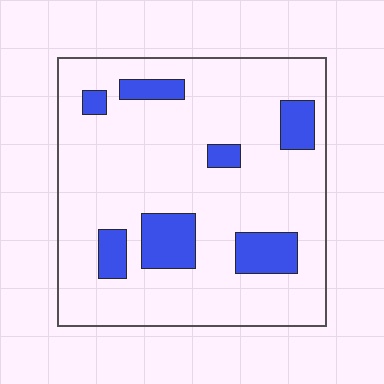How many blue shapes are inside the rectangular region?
7.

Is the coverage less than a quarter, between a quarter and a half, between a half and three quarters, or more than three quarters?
Less than a quarter.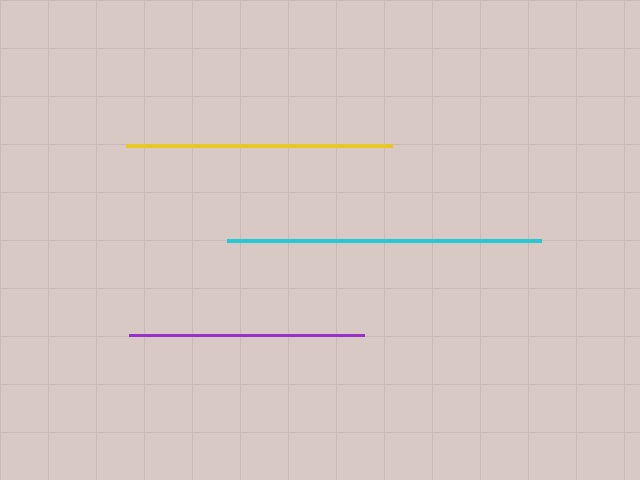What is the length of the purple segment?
The purple segment is approximately 235 pixels long.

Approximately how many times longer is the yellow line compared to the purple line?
The yellow line is approximately 1.1 times the length of the purple line.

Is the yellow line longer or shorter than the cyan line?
The cyan line is longer than the yellow line.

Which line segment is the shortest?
The purple line is the shortest at approximately 235 pixels.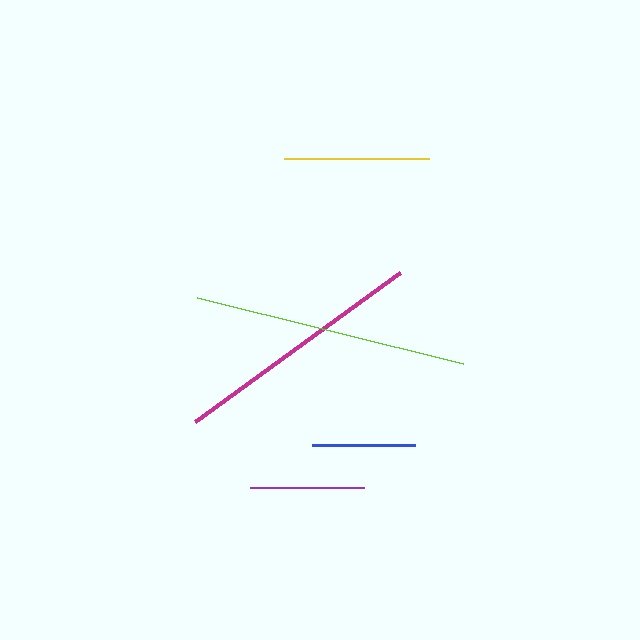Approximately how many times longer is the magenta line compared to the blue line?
The magenta line is approximately 2.5 times the length of the blue line.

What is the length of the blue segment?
The blue segment is approximately 103 pixels long.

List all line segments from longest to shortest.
From longest to shortest: lime, magenta, yellow, purple, blue.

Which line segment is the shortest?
The blue line is the shortest at approximately 103 pixels.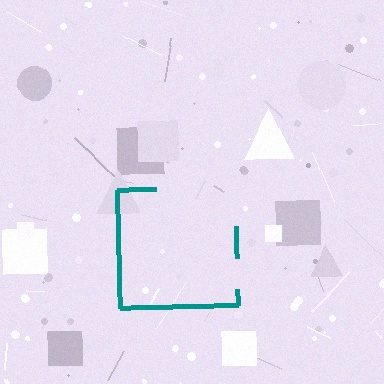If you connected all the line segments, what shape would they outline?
They would outline a square.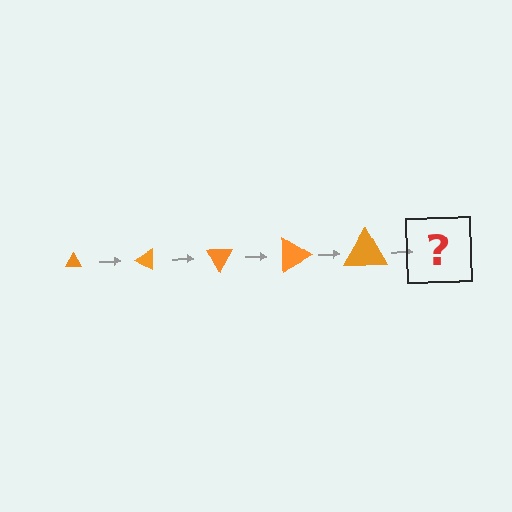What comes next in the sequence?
The next element should be a triangle, larger than the previous one and rotated 150 degrees from the start.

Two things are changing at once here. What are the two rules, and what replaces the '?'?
The two rules are that the triangle grows larger each step and it rotates 30 degrees each step. The '?' should be a triangle, larger than the previous one and rotated 150 degrees from the start.